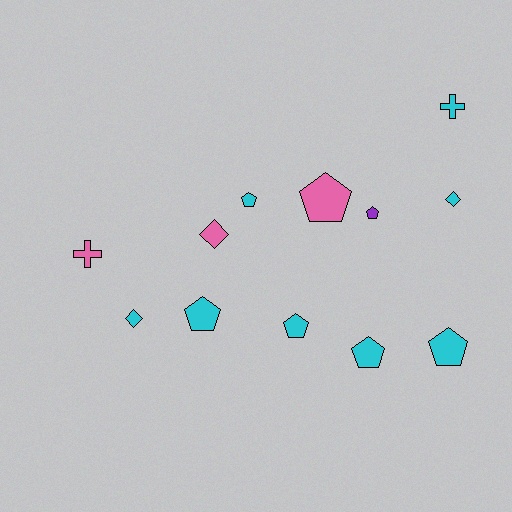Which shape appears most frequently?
Pentagon, with 7 objects.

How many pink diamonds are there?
There is 1 pink diamond.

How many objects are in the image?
There are 12 objects.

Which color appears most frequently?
Cyan, with 8 objects.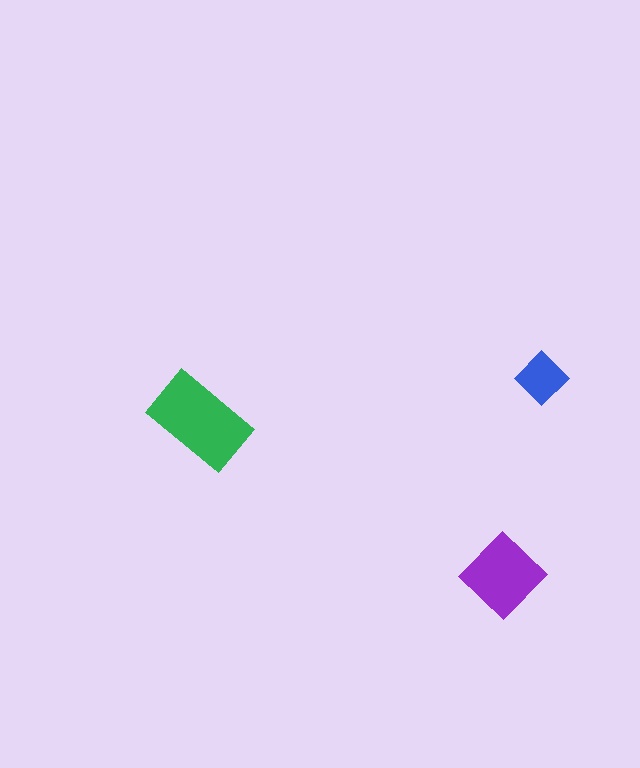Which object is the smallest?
The blue diamond.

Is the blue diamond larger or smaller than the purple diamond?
Smaller.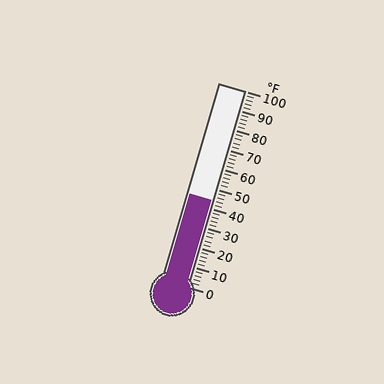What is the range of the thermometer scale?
The thermometer scale ranges from 0°F to 100°F.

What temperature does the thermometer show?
The thermometer shows approximately 44°F.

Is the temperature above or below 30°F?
The temperature is above 30°F.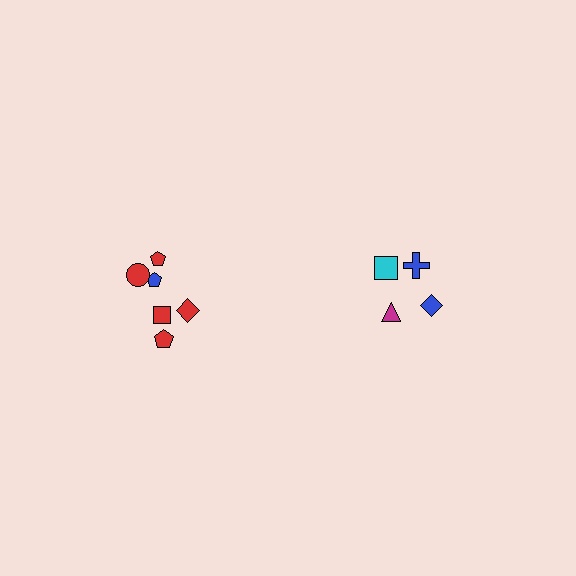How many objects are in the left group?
There are 6 objects.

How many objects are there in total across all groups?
There are 10 objects.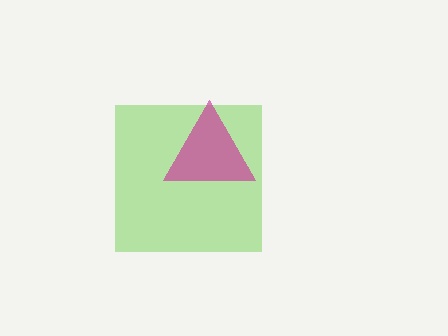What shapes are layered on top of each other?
The layered shapes are: a lime square, a magenta triangle.